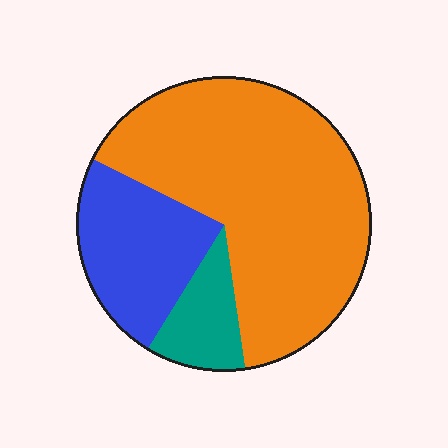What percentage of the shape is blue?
Blue takes up between a sixth and a third of the shape.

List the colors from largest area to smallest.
From largest to smallest: orange, blue, teal.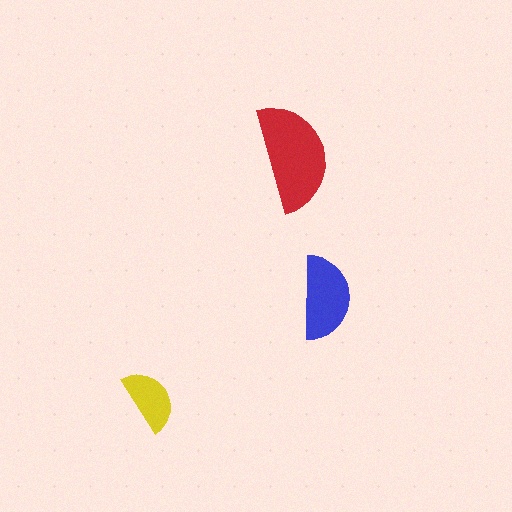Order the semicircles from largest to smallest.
the red one, the blue one, the yellow one.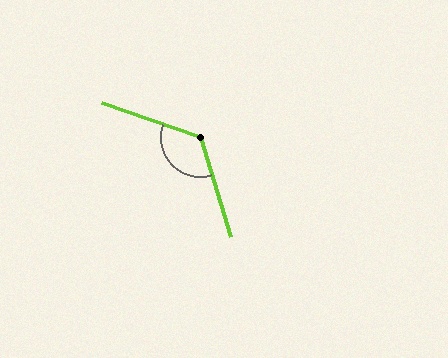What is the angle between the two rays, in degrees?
Approximately 125 degrees.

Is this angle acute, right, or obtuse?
It is obtuse.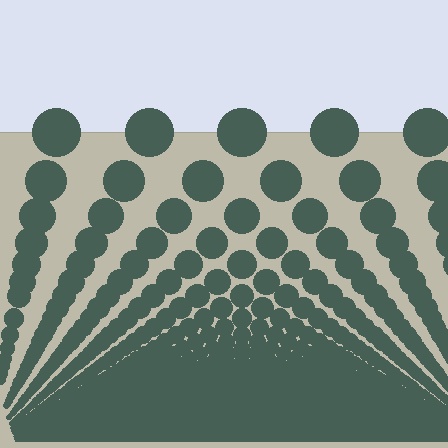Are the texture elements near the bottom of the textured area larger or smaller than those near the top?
Smaller. The gradient is inverted — elements near the bottom are smaller and denser.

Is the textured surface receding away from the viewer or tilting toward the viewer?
The surface appears to tilt toward the viewer. Texture elements get larger and sparser toward the top.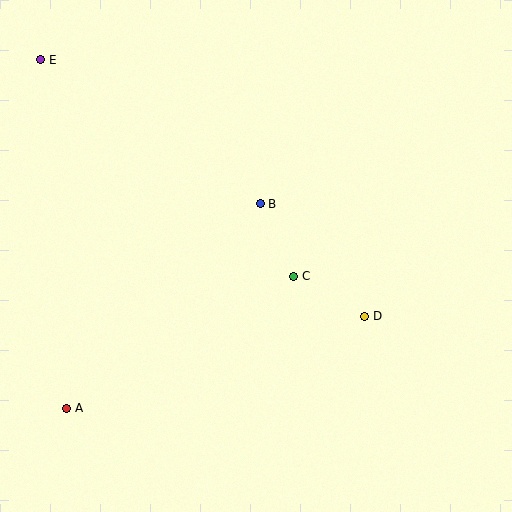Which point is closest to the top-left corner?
Point E is closest to the top-left corner.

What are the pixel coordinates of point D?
Point D is at (365, 316).